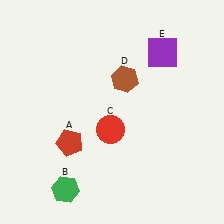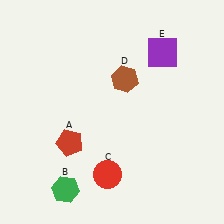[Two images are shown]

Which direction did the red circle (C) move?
The red circle (C) moved down.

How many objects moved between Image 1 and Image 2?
1 object moved between the two images.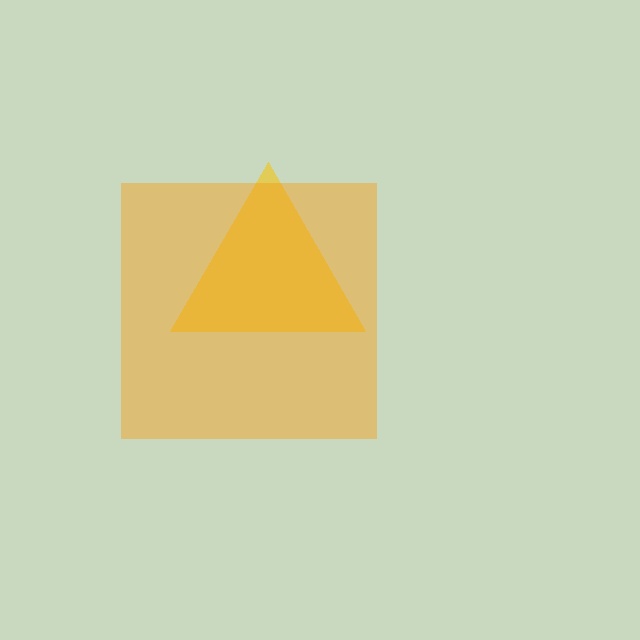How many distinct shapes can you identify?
There are 2 distinct shapes: a yellow triangle, an orange square.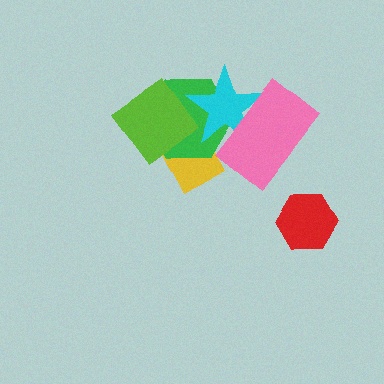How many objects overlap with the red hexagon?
0 objects overlap with the red hexagon.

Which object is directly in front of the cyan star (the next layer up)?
The lime diamond is directly in front of the cyan star.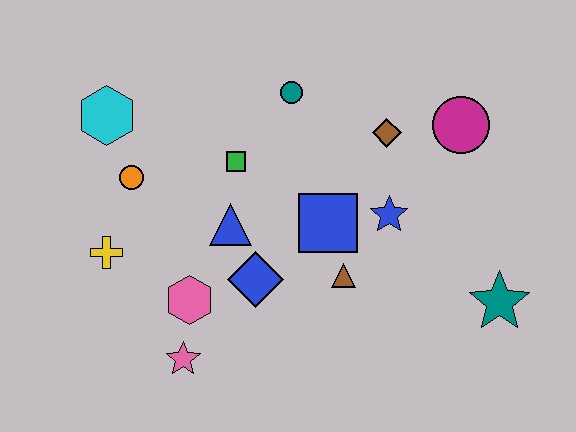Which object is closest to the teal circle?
The green square is closest to the teal circle.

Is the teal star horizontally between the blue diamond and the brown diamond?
No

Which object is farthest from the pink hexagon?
The magenta circle is farthest from the pink hexagon.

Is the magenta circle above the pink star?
Yes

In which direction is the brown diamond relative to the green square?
The brown diamond is to the right of the green square.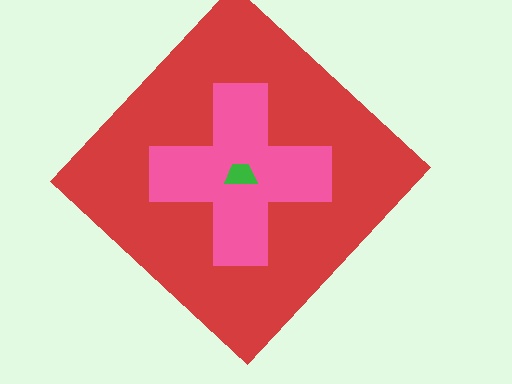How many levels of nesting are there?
3.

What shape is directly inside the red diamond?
The pink cross.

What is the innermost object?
The green trapezoid.